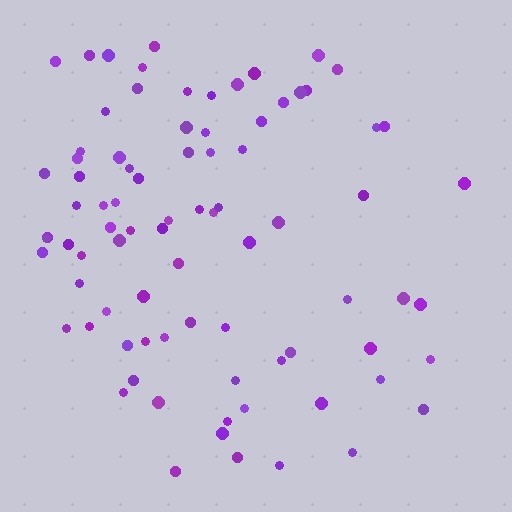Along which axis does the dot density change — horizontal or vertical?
Horizontal.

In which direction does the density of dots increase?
From right to left, with the left side densest.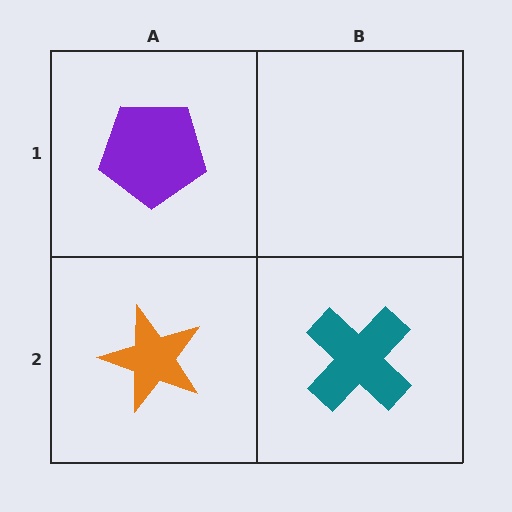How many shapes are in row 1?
1 shape.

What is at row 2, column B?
A teal cross.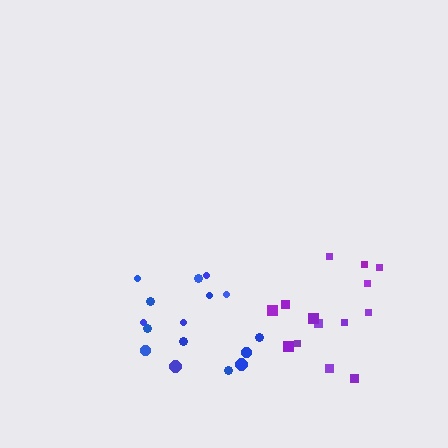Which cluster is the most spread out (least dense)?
Purple.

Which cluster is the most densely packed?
Blue.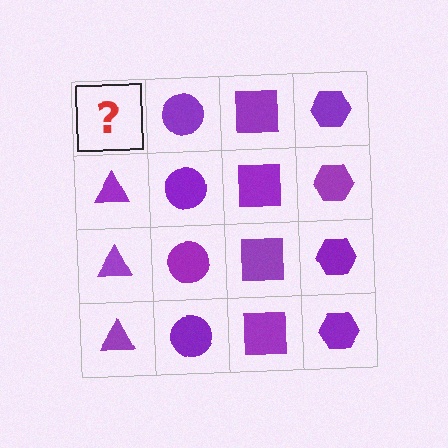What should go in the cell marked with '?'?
The missing cell should contain a purple triangle.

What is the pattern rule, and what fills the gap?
The rule is that each column has a consistent shape. The gap should be filled with a purple triangle.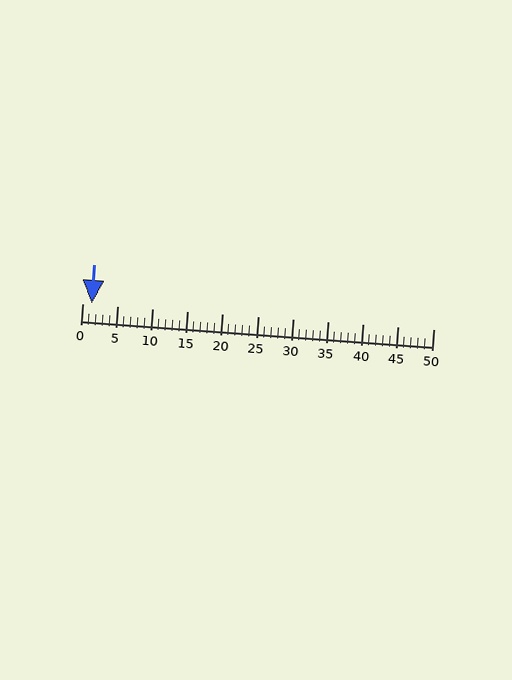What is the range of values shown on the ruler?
The ruler shows values from 0 to 50.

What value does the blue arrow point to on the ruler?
The blue arrow points to approximately 1.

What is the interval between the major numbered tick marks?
The major tick marks are spaced 5 units apart.